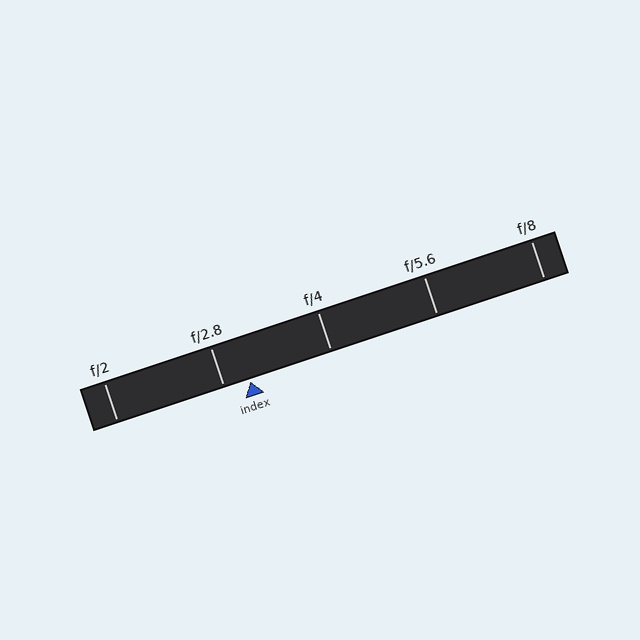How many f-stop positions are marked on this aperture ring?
There are 5 f-stop positions marked.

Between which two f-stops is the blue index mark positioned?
The index mark is between f/2.8 and f/4.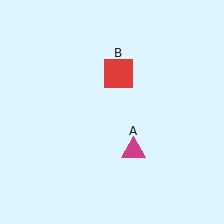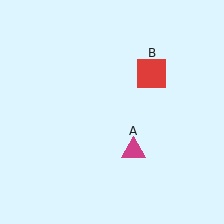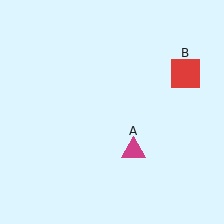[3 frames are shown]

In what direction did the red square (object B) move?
The red square (object B) moved right.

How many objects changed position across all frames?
1 object changed position: red square (object B).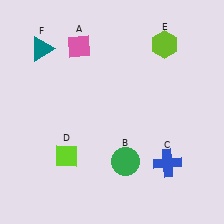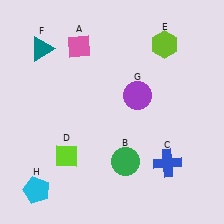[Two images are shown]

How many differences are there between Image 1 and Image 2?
There are 2 differences between the two images.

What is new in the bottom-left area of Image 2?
A cyan pentagon (H) was added in the bottom-left area of Image 2.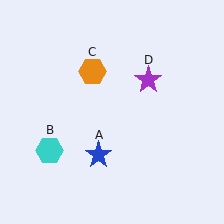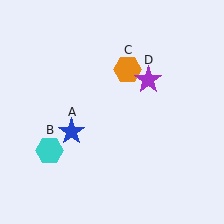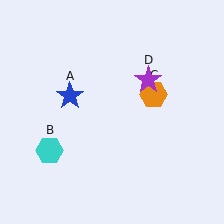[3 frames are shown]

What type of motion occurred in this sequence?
The blue star (object A), orange hexagon (object C) rotated clockwise around the center of the scene.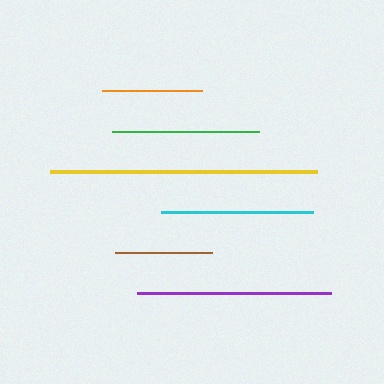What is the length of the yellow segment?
The yellow segment is approximately 268 pixels long.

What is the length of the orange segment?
The orange segment is approximately 100 pixels long.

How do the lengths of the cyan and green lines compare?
The cyan and green lines are approximately the same length.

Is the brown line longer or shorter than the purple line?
The purple line is longer than the brown line.